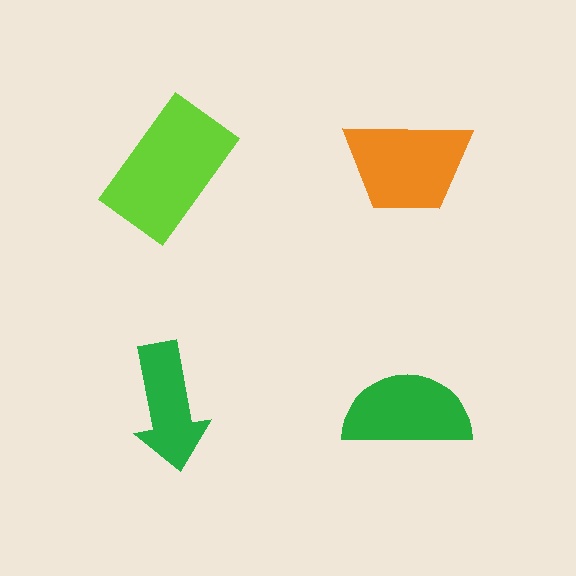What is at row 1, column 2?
An orange trapezoid.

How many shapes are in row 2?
2 shapes.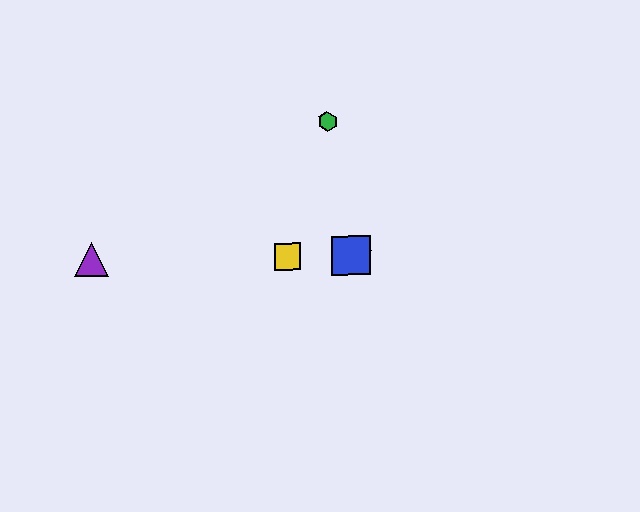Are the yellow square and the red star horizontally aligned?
Yes, both are at y≈256.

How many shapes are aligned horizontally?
4 shapes (the red star, the blue square, the yellow square, the purple triangle) are aligned horizontally.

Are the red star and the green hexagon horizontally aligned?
No, the red star is at y≈255 and the green hexagon is at y≈121.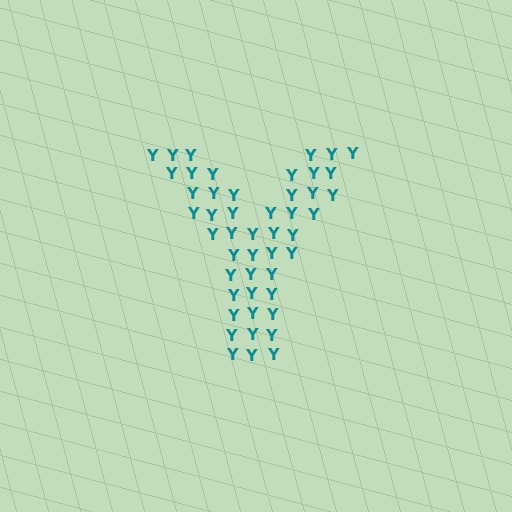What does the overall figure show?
The overall figure shows the letter Y.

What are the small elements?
The small elements are letter Y's.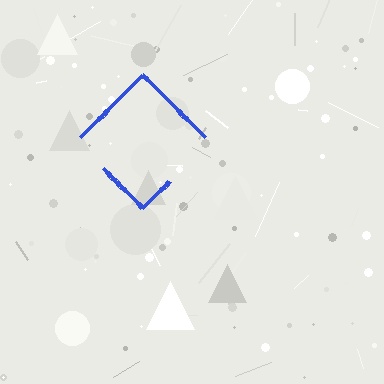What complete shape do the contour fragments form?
The contour fragments form a diamond.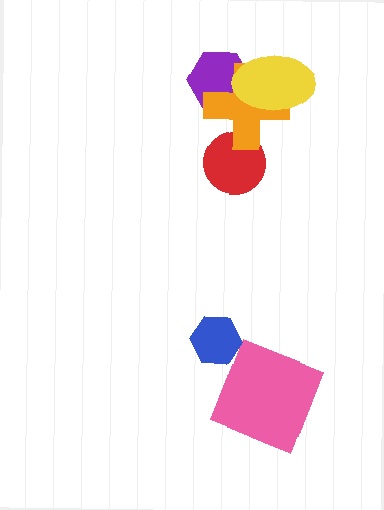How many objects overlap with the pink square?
0 objects overlap with the pink square.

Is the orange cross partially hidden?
Yes, it is partially covered by another shape.